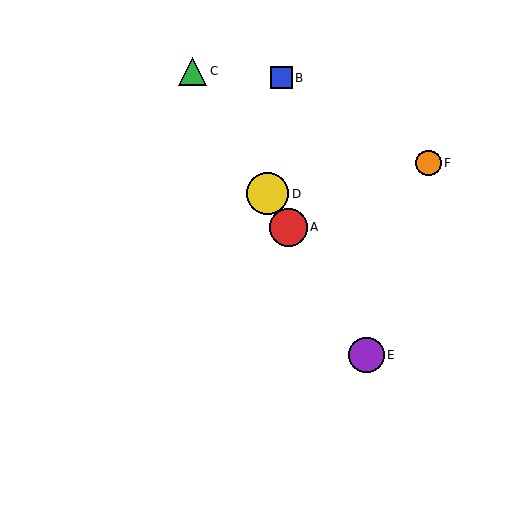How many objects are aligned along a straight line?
4 objects (A, C, D, E) are aligned along a straight line.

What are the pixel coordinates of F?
Object F is at (428, 163).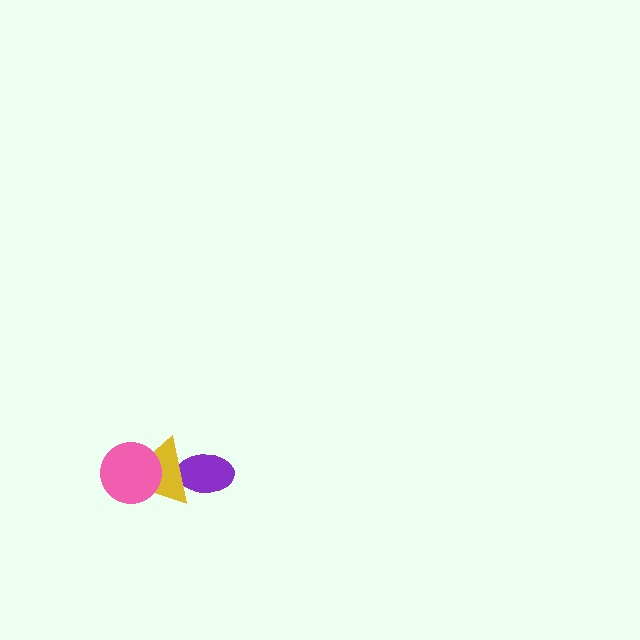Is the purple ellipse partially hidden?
Yes, it is partially covered by another shape.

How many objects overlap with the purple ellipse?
1 object overlaps with the purple ellipse.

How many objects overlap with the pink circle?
1 object overlaps with the pink circle.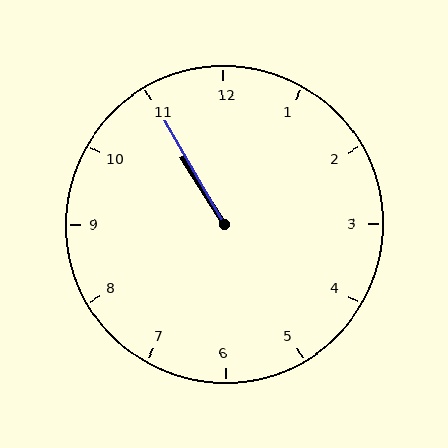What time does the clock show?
10:55.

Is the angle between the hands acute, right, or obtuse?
It is acute.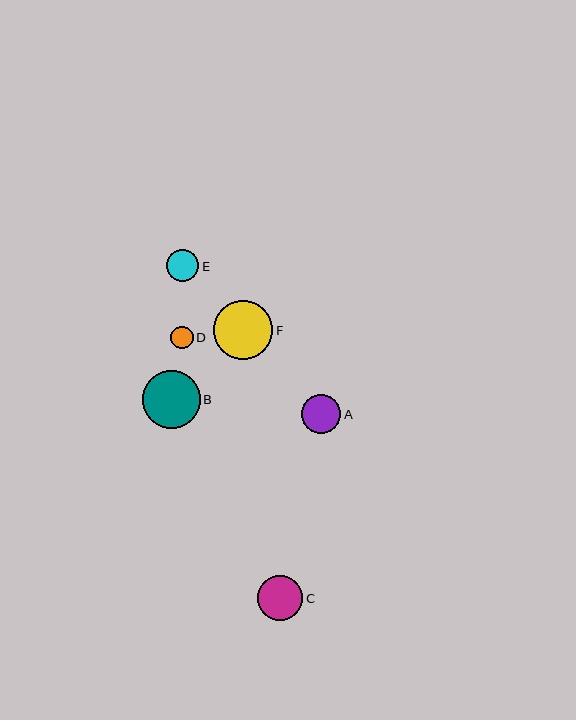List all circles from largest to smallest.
From largest to smallest: F, B, C, A, E, D.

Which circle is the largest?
Circle F is the largest with a size of approximately 59 pixels.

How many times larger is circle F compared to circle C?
Circle F is approximately 1.3 times the size of circle C.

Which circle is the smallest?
Circle D is the smallest with a size of approximately 22 pixels.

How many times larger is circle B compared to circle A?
Circle B is approximately 1.5 times the size of circle A.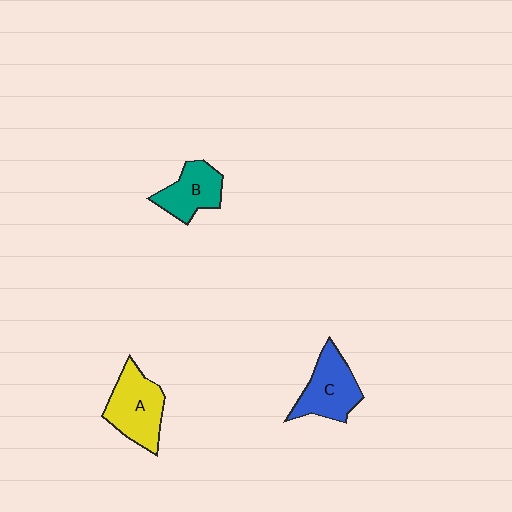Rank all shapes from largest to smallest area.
From largest to smallest: A (yellow), C (blue), B (teal).